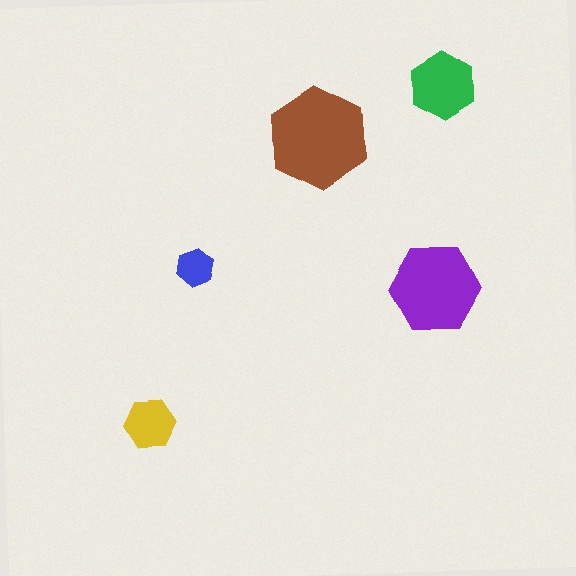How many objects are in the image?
There are 5 objects in the image.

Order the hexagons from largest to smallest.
the brown one, the purple one, the green one, the yellow one, the blue one.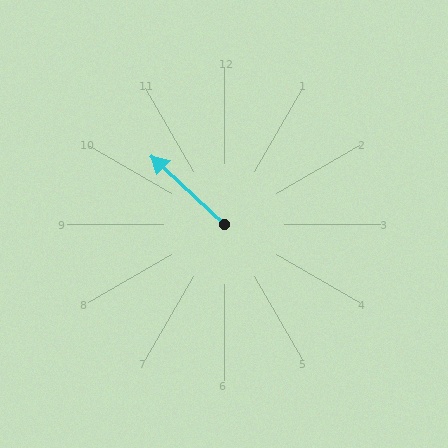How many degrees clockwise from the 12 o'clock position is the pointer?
Approximately 313 degrees.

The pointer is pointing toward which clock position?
Roughly 10 o'clock.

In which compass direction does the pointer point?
Northwest.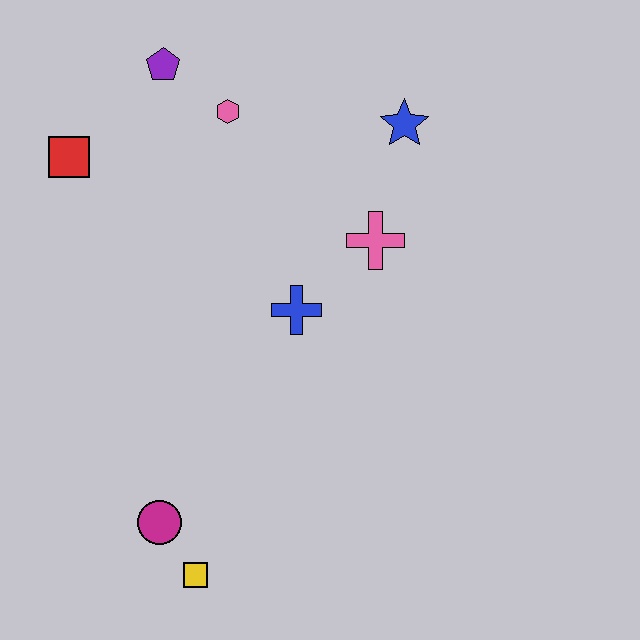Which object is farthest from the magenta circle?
The blue star is farthest from the magenta circle.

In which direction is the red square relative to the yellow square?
The red square is above the yellow square.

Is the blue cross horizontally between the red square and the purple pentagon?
No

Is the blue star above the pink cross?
Yes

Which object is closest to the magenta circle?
The yellow square is closest to the magenta circle.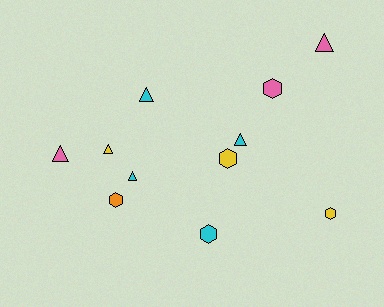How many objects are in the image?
There are 11 objects.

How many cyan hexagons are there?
There is 1 cyan hexagon.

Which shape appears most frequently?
Triangle, with 6 objects.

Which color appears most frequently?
Cyan, with 4 objects.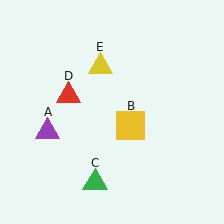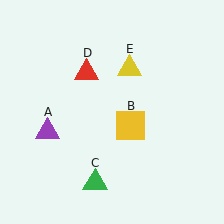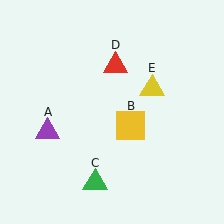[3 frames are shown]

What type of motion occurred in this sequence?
The red triangle (object D), yellow triangle (object E) rotated clockwise around the center of the scene.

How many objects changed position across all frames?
2 objects changed position: red triangle (object D), yellow triangle (object E).